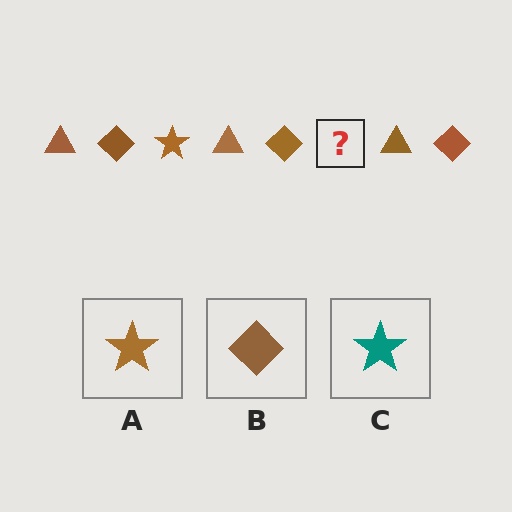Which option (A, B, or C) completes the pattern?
A.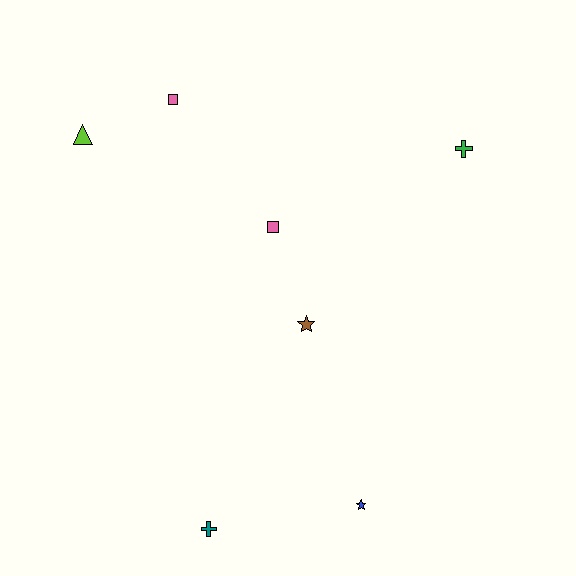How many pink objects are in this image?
There are 2 pink objects.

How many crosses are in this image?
There are 2 crosses.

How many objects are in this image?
There are 7 objects.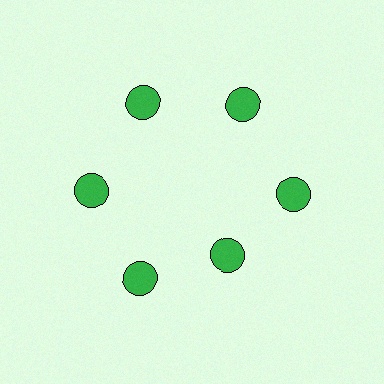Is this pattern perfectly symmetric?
No. The 6 green circles are arranged in a ring, but one element near the 5 o'clock position is pulled inward toward the center, breaking the 6-fold rotational symmetry.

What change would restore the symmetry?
The symmetry would be restored by moving it outward, back onto the ring so that all 6 circles sit at equal angles and equal distance from the center.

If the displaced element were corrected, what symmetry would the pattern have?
It would have 6-fold rotational symmetry — the pattern would map onto itself every 60 degrees.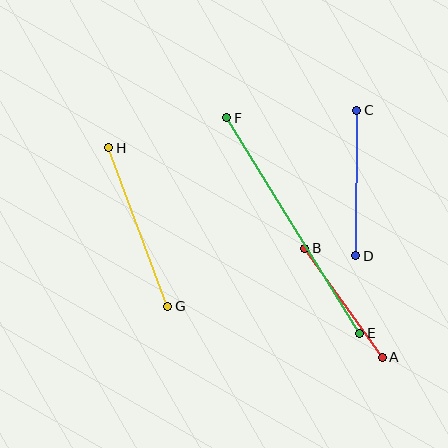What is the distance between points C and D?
The distance is approximately 146 pixels.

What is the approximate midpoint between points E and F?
The midpoint is at approximately (293, 225) pixels.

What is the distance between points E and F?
The distance is approximately 253 pixels.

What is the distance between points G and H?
The distance is approximately 170 pixels.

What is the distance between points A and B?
The distance is approximately 134 pixels.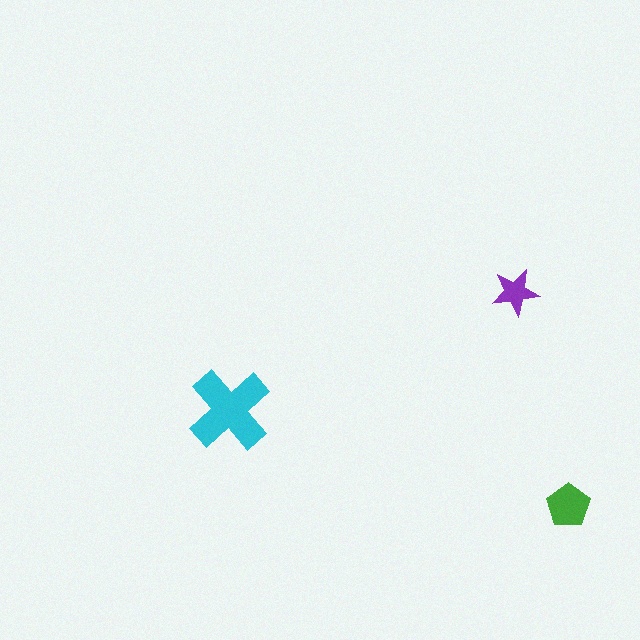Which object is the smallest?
The purple star.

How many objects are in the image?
There are 3 objects in the image.